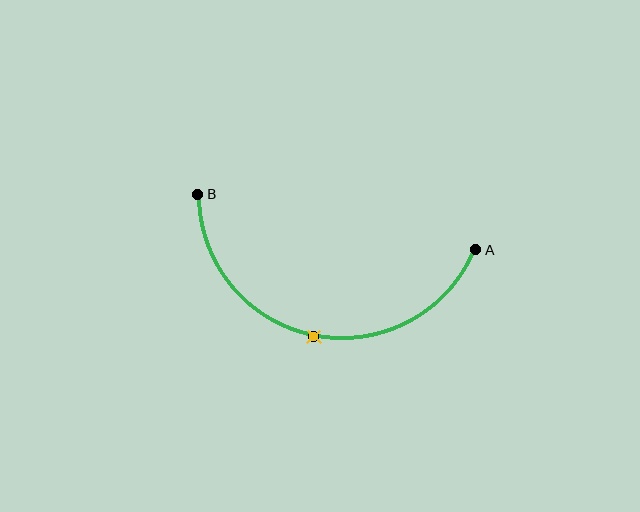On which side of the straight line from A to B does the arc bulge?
The arc bulges below the straight line connecting A and B.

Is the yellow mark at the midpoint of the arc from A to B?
Yes. The yellow mark lies on the arc at equal arc-length from both A and B — it is the arc midpoint.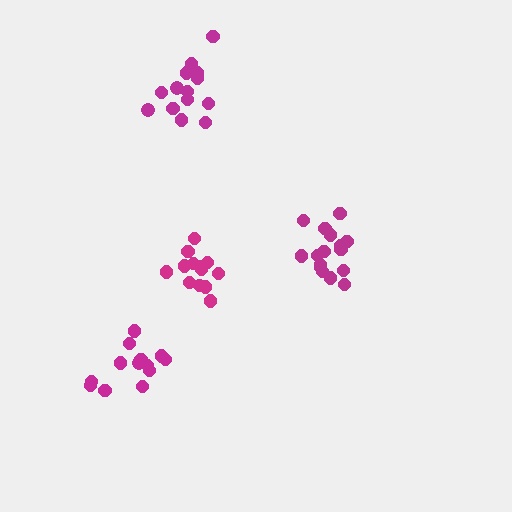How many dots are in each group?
Group 1: 13 dots, Group 2: 14 dots, Group 3: 16 dots, Group 4: 13 dots (56 total).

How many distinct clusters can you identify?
There are 4 distinct clusters.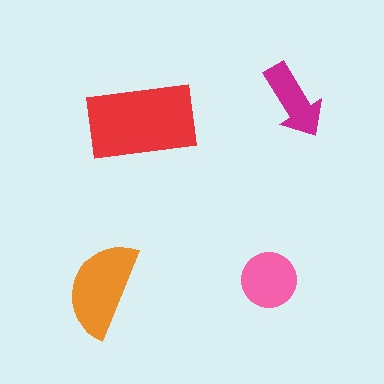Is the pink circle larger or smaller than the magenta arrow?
Larger.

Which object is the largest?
The red rectangle.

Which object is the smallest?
The magenta arrow.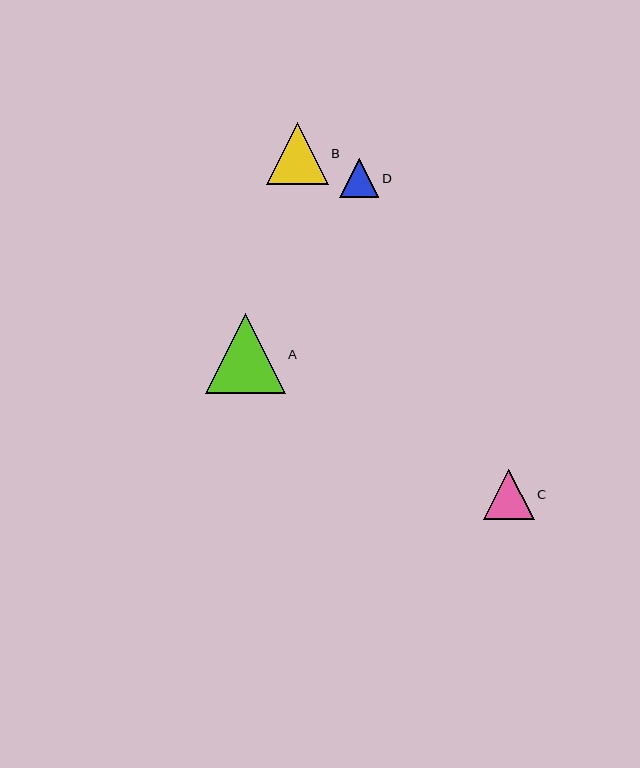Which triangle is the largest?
Triangle A is the largest with a size of approximately 80 pixels.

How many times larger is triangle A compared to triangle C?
Triangle A is approximately 1.6 times the size of triangle C.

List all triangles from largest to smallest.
From largest to smallest: A, B, C, D.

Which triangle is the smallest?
Triangle D is the smallest with a size of approximately 39 pixels.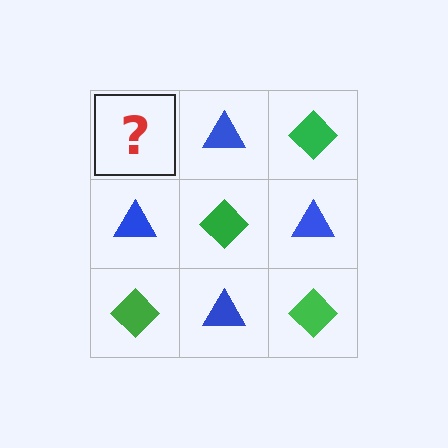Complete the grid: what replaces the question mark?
The question mark should be replaced with a green diamond.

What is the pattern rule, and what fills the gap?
The rule is that it alternates green diamond and blue triangle in a checkerboard pattern. The gap should be filled with a green diamond.